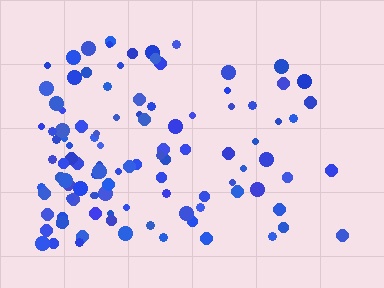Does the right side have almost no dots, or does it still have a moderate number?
Still a moderate number, just noticeably fewer than the left.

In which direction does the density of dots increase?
From right to left, with the left side densest.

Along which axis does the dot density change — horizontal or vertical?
Horizontal.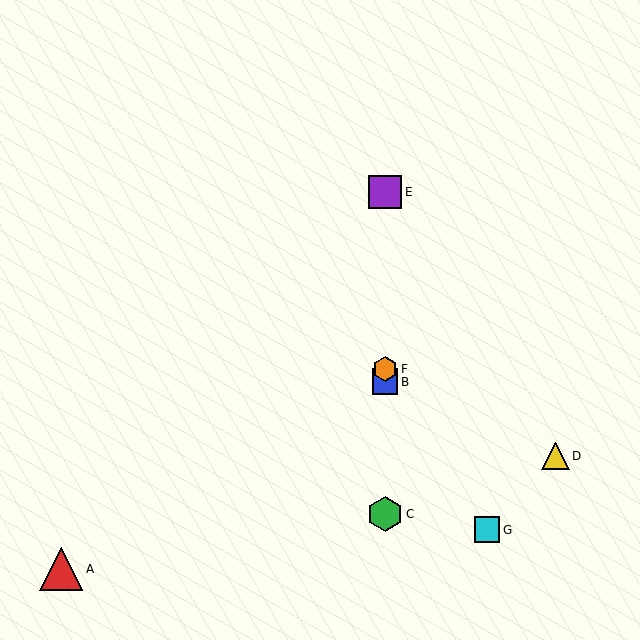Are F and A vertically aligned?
No, F is at x≈385 and A is at x≈61.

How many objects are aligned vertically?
4 objects (B, C, E, F) are aligned vertically.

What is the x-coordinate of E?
Object E is at x≈385.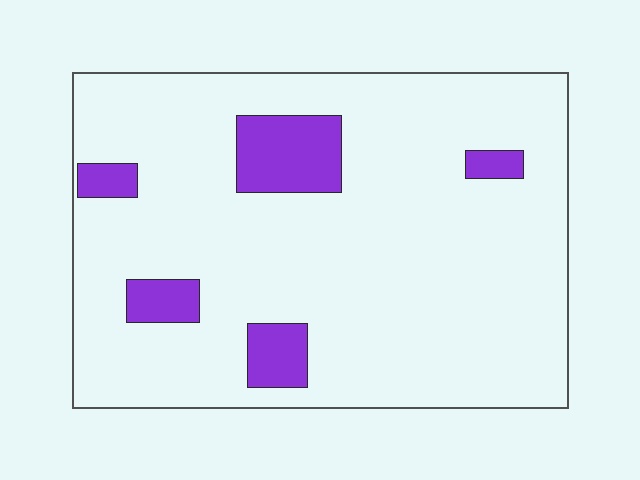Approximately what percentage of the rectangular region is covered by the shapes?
Approximately 10%.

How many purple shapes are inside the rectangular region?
5.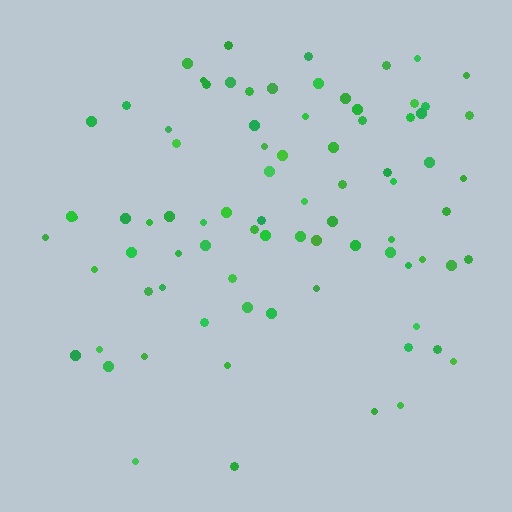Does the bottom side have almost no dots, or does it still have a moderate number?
Still a moderate number, just noticeably fewer than the top.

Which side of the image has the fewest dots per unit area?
The bottom.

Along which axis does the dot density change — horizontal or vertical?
Vertical.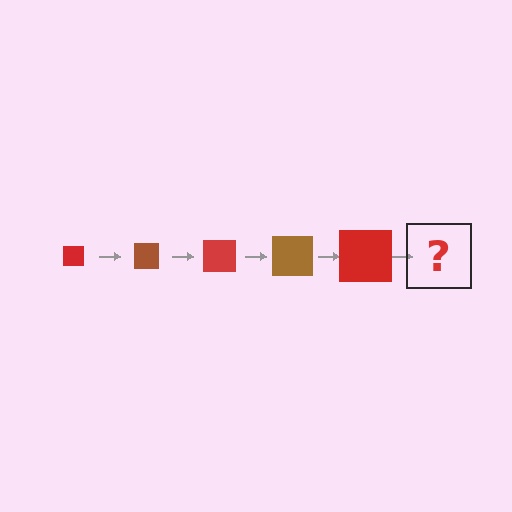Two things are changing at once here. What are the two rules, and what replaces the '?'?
The two rules are that the square grows larger each step and the color cycles through red and brown. The '?' should be a brown square, larger than the previous one.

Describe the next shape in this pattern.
It should be a brown square, larger than the previous one.